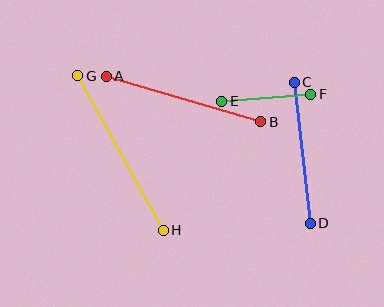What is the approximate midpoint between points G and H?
The midpoint is at approximately (120, 153) pixels.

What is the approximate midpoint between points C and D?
The midpoint is at approximately (302, 153) pixels.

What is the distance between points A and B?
The distance is approximately 161 pixels.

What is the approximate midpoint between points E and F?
The midpoint is at approximately (266, 98) pixels.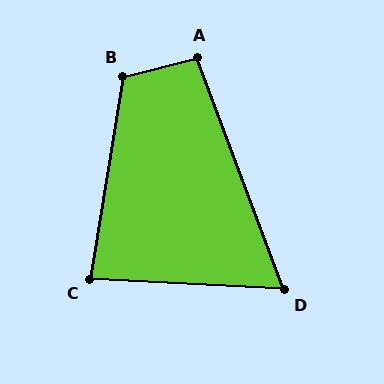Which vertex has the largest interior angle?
B, at approximately 114 degrees.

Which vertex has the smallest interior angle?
D, at approximately 66 degrees.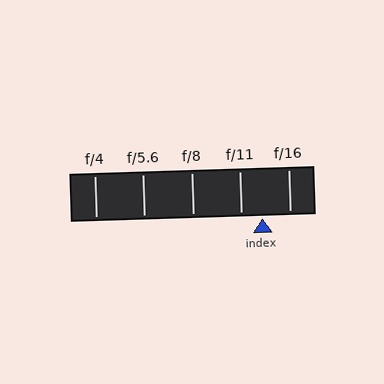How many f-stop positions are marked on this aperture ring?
There are 5 f-stop positions marked.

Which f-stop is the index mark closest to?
The index mark is closest to f/11.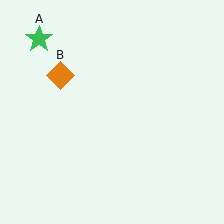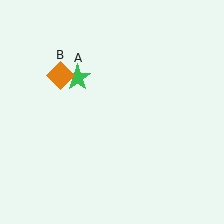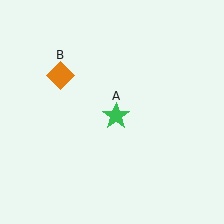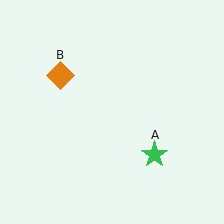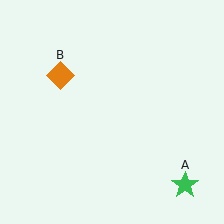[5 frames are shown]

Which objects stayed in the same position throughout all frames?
Orange diamond (object B) remained stationary.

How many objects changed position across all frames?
1 object changed position: green star (object A).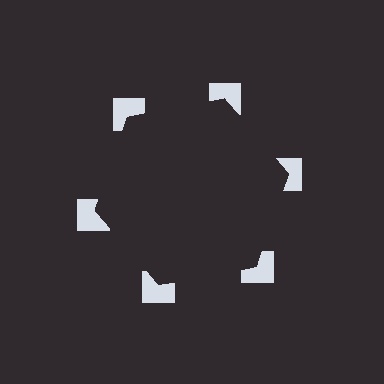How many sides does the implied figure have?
6 sides.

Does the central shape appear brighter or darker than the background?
It typically appears slightly darker than the background, even though no actual brightness change is drawn.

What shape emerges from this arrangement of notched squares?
An illusory hexagon — its edges are inferred from the aligned wedge cuts in the notched squares, not physically drawn.